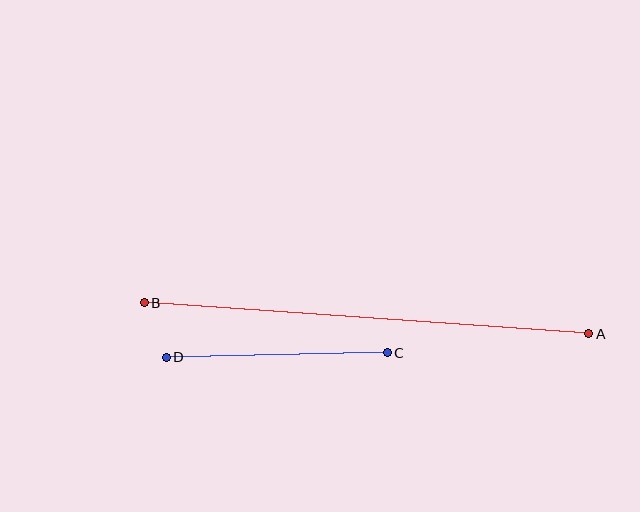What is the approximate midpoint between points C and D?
The midpoint is at approximately (277, 355) pixels.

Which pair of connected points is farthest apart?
Points A and B are farthest apart.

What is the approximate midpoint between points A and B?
The midpoint is at approximately (366, 318) pixels.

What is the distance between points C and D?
The distance is approximately 221 pixels.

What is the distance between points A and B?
The distance is approximately 446 pixels.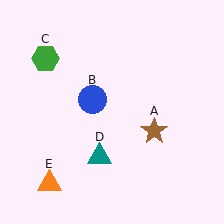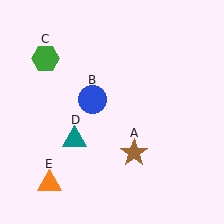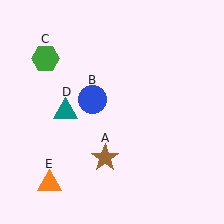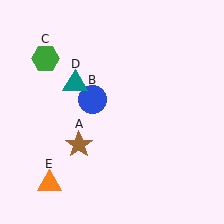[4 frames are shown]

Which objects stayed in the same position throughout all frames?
Blue circle (object B) and green hexagon (object C) and orange triangle (object E) remained stationary.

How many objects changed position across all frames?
2 objects changed position: brown star (object A), teal triangle (object D).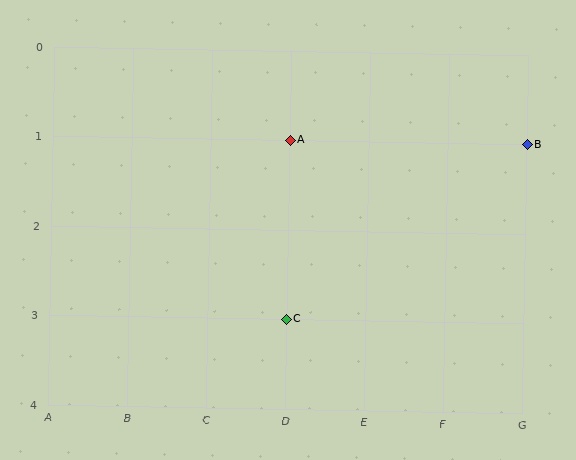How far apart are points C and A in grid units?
Points C and A are 2 rows apart.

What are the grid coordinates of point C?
Point C is at grid coordinates (D, 3).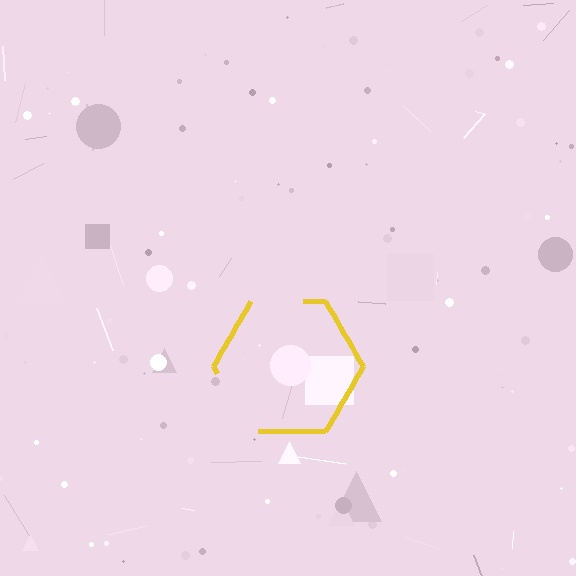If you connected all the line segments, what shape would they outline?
They would outline a hexagon.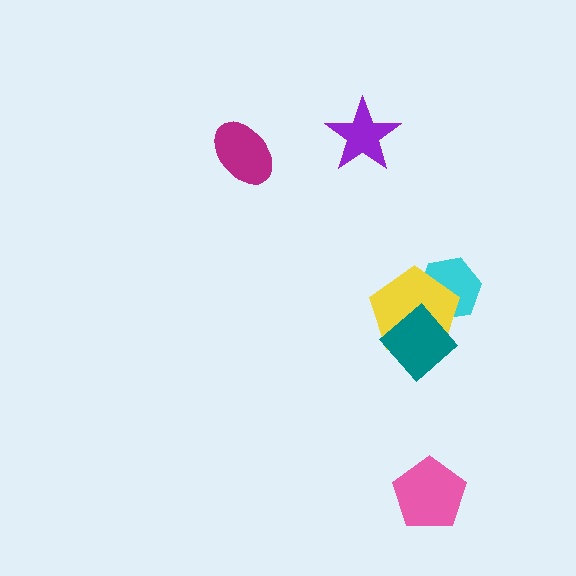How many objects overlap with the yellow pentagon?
2 objects overlap with the yellow pentagon.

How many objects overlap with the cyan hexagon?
2 objects overlap with the cyan hexagon.